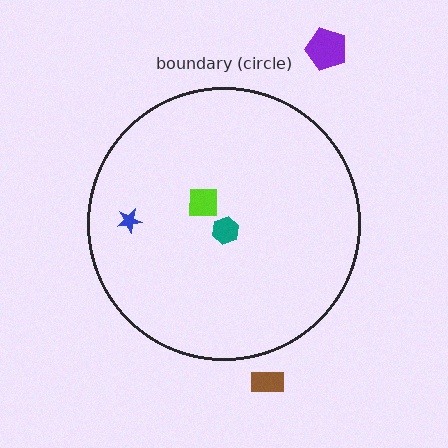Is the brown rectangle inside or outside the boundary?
Outside.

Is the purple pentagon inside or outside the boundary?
Outside.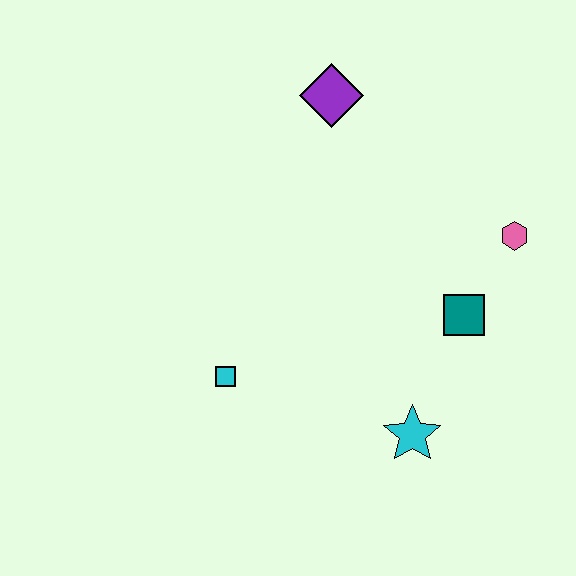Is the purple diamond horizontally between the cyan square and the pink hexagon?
Yes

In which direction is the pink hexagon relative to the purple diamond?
The pink hexagon is to the right of the purple diamond.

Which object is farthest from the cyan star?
The purple diamond is farthest from the cyan star.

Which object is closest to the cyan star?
The teal square is closest to the cyan star.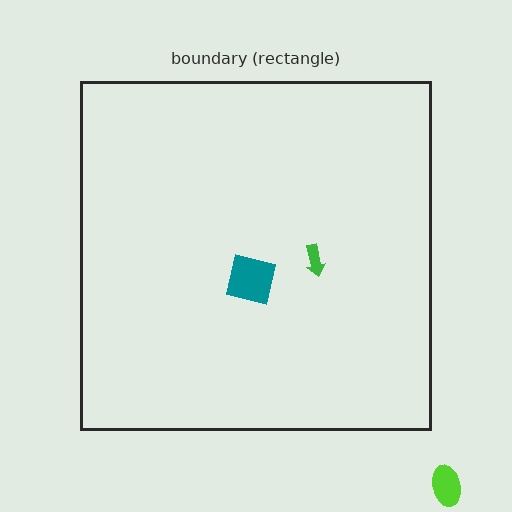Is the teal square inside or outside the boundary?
Inside.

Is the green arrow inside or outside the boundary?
Inside.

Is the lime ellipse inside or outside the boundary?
Outside.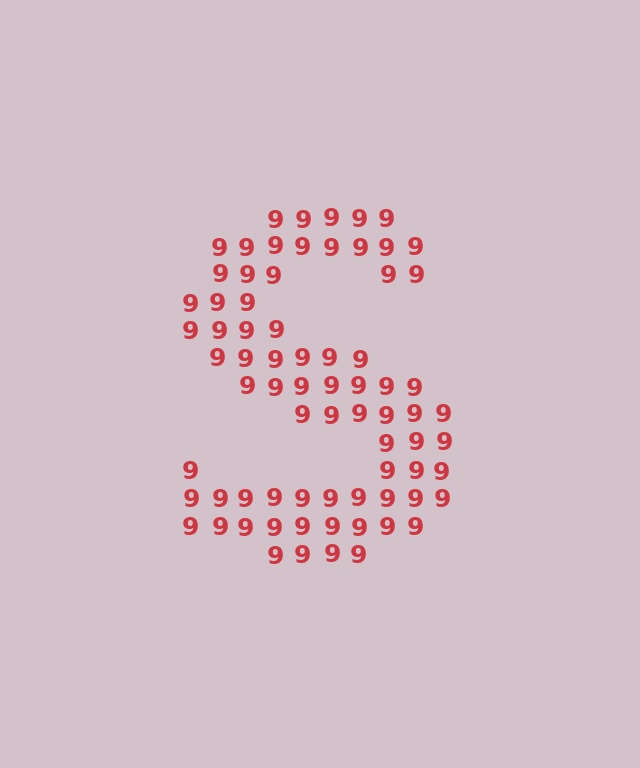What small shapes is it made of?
It is made of small digit 9's.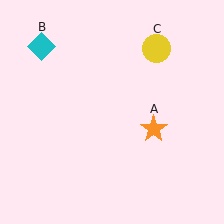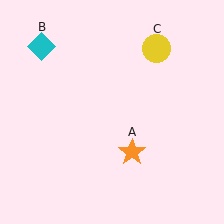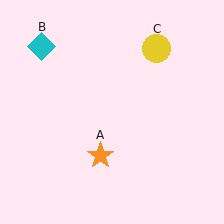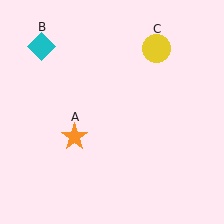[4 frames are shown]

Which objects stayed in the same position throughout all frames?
Cyan diamond (object B) and yellow circle (object C) remained stationary.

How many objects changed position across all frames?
1 object changed position: orange star (object A).